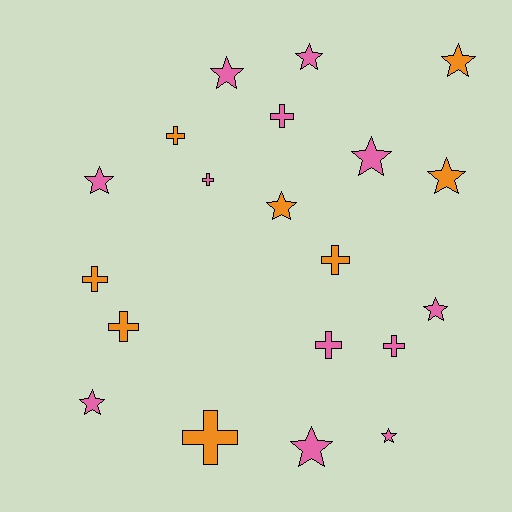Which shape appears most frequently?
Star, with 11 objects.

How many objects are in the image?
There are 20 objects.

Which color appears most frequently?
Pink, with 12 objects.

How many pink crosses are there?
There are 4 pink crosses.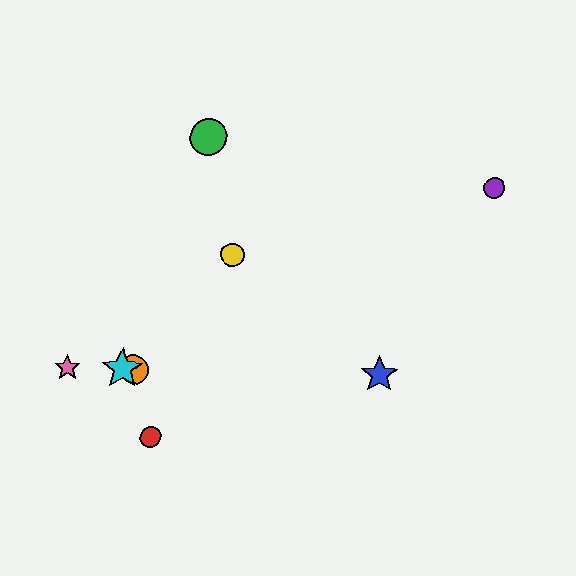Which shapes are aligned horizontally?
The blue star, the orange circle, the cyan star, the pink star are aligned horizontally.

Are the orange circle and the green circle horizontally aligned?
No, the orange circle is at y≈369 and the green circle is at y≈137.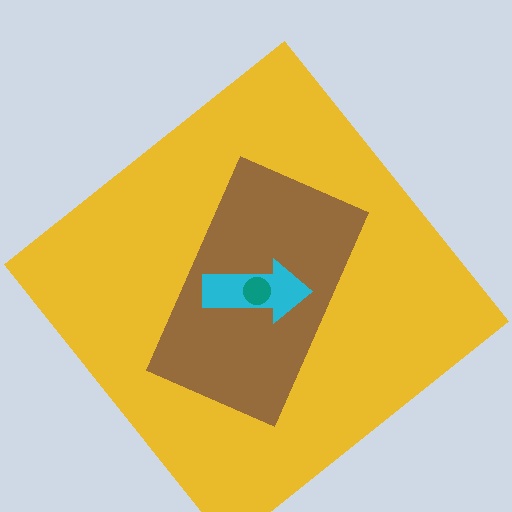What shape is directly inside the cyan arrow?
The teal circle.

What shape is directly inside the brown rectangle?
The cyan arrow.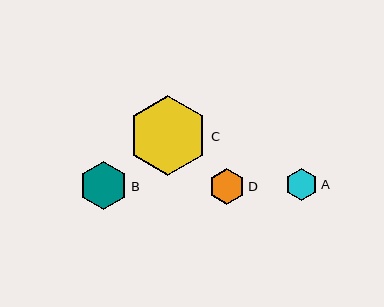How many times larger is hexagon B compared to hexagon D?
Hexagon B is approximately 1.3 times the size of hexagon D.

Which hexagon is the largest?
Hexagon C is the largest with a size of approximately 80 pixels.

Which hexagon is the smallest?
Hexagon A is the smallest with a size of approximately 32 pixels.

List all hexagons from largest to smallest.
From largest to smallest: C, B, D, A.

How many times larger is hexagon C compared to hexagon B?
Hexagon C is approximately 1.6 times the size of hexagon B.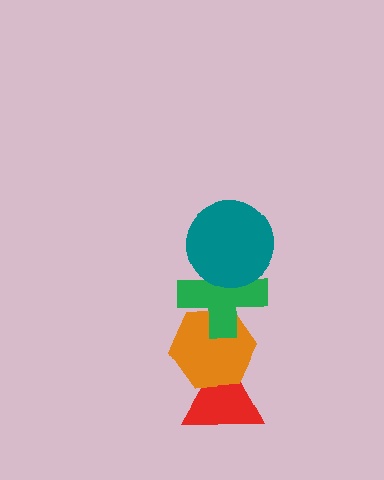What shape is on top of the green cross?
The teal circle is on top of the green cross.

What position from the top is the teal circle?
The teal circle is 1st from the top.